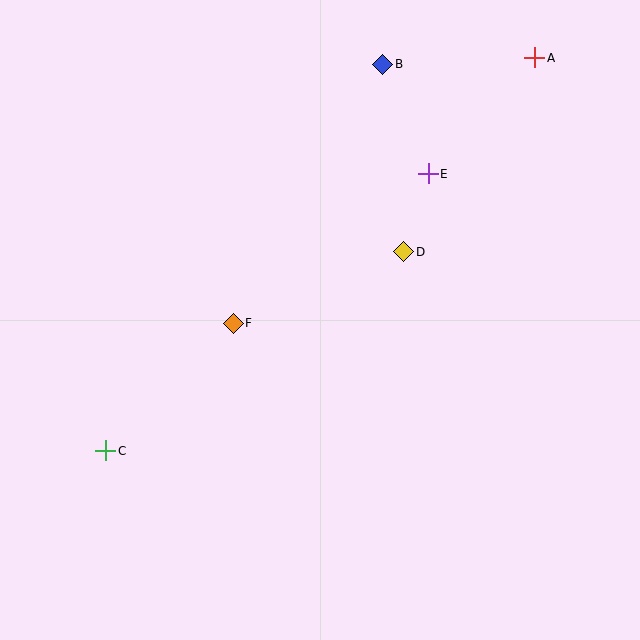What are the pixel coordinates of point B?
Point B is at (383, 64).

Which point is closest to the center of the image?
Point F at (233, 323) is closest to the center.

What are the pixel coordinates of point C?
Point C is at (106, 451).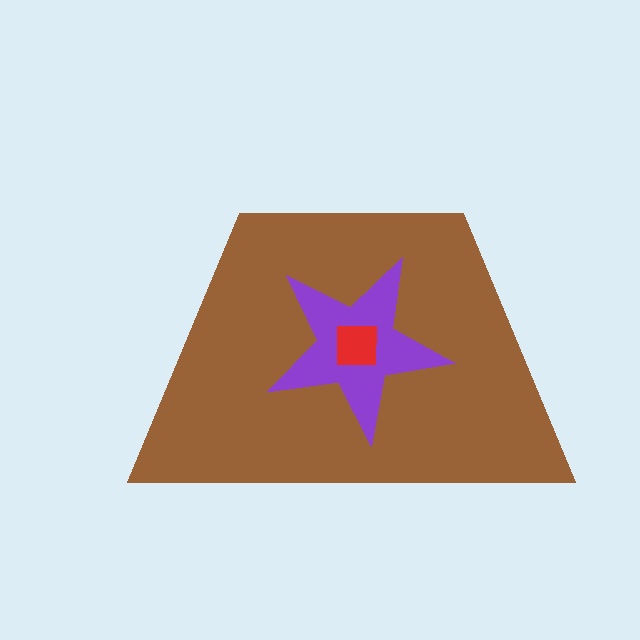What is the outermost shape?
The brown trapezoid.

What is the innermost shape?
The red square.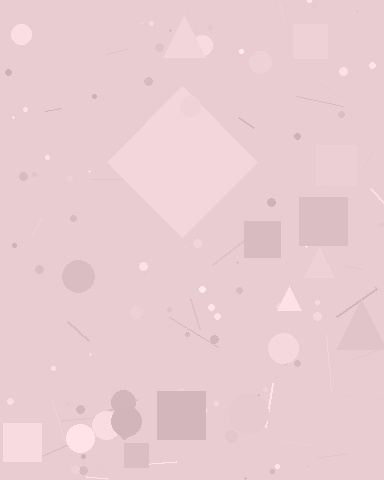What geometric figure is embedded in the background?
A diamond is embedded in the background.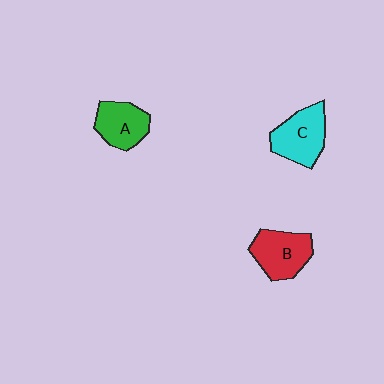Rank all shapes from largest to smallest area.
From largest to smallest: C (cyan), B (red), A (green).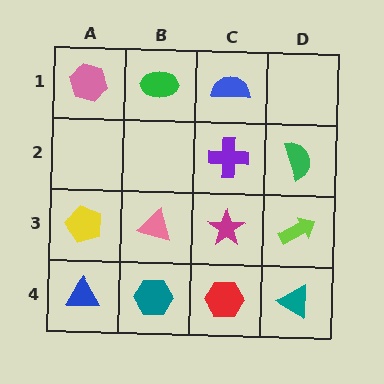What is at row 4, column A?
A blue triangle.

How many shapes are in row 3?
4 shapes.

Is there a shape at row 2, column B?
No, that cell is empty.